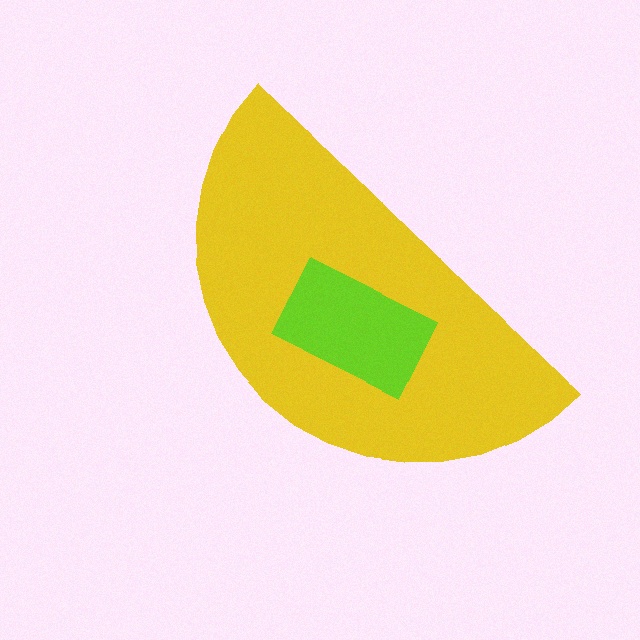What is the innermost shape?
The lime rectangle.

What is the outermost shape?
The yellow semicircle.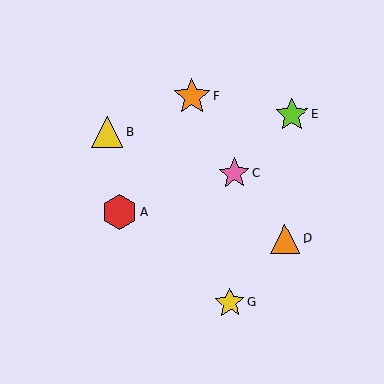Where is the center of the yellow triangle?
The center of the yellow triangle is at (108, 132).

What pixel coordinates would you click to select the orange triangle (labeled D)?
Click at (285, 238) to select the orange triangle D.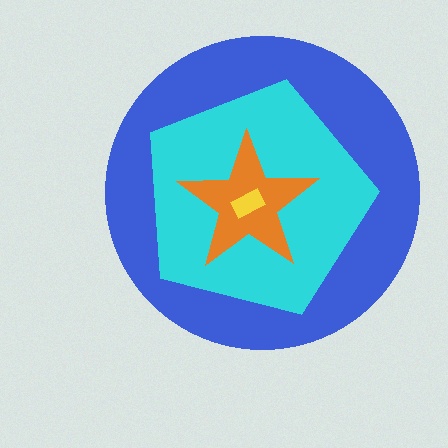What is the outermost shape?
The blue circle.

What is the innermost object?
The yellow rectangle.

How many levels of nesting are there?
4.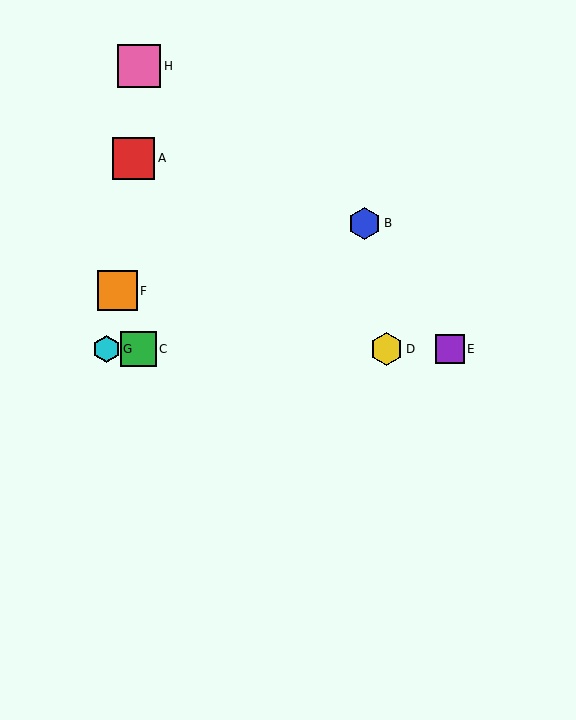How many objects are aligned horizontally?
4 objects (C, D, E, G) are aligned horizontally.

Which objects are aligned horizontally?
Objects C, D, E, G are aligned horizontally.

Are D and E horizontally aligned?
Yes, both are at y≈349.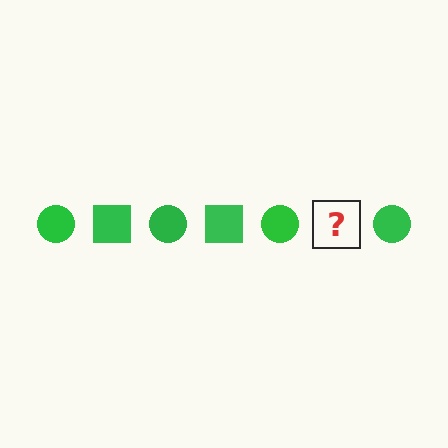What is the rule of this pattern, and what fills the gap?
The rule is that the pattern cycles through circle, square shapes in green. The gap should be filled with a green square.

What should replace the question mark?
The question mark should be replaced with a green square.